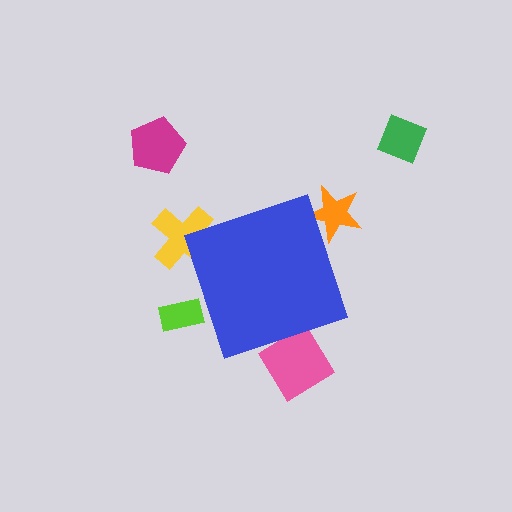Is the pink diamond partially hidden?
Yes, the pink diamond is partially hidden behind the blue diamond.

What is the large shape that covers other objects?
A blue diamond.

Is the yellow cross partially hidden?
Yes, the yellow cross is partially hidden behind the blue diamond.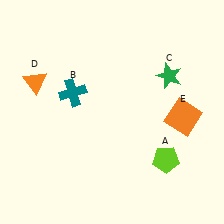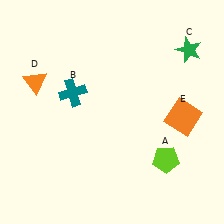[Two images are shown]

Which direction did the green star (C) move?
The green star (C) moved up.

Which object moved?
The green star (C) moved up.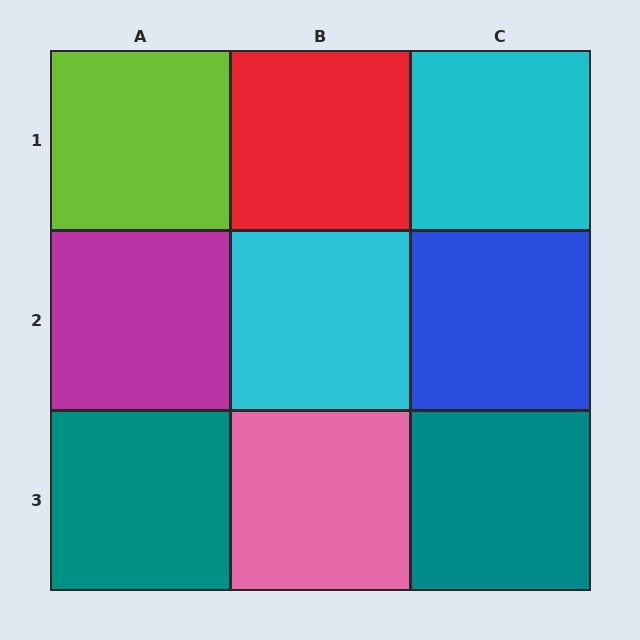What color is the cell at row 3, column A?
Teal.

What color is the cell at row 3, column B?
Pink.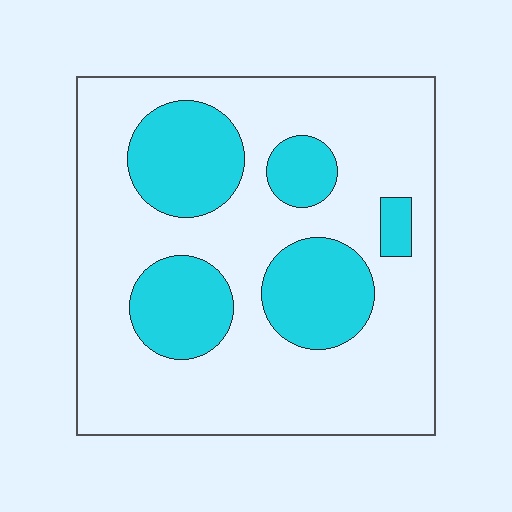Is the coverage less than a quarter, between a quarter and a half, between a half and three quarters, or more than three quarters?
Between a quarter and a half.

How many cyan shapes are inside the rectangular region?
5.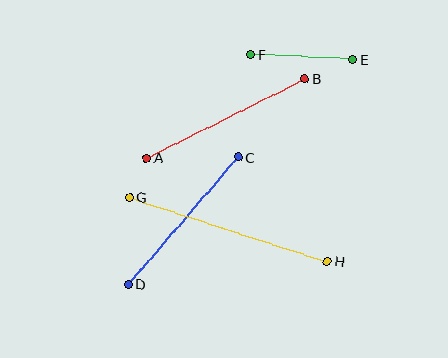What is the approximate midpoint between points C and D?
The midpoint is at approximately (183, 221) pixels.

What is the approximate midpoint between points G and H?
The midpoint is at approximately (228, 229) pixels.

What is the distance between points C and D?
The distance is approximately 168 pixels.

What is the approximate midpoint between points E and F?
The midpoint is at approximately (301, 57) pixels.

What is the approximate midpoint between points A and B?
The midpoint is at approximately (226, 118) pixels.